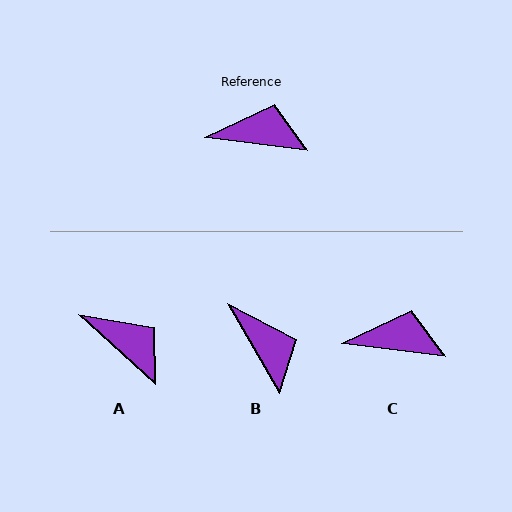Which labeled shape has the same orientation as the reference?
C.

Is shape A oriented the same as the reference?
No, it is off by about 35 degrees.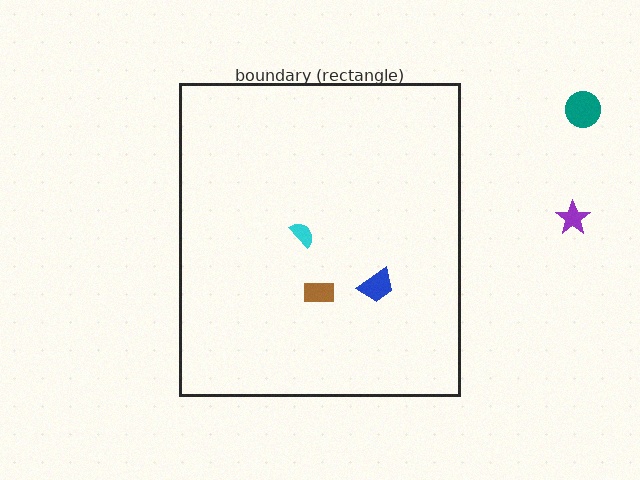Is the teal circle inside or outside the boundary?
Outside.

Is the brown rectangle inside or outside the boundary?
Inside.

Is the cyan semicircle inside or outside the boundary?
Inside.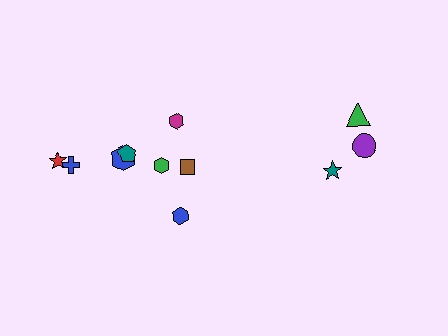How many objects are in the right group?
There are 3 objects.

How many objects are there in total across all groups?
There are 11 objects.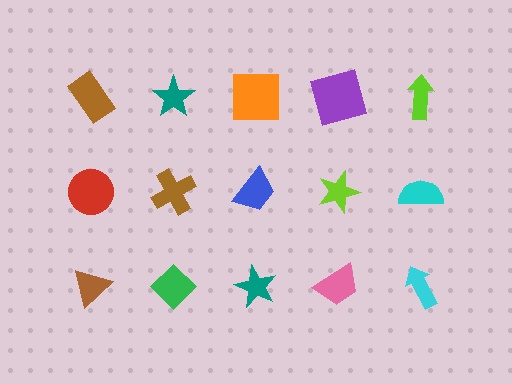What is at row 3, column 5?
A cyan arrow.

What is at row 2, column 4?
A lime star.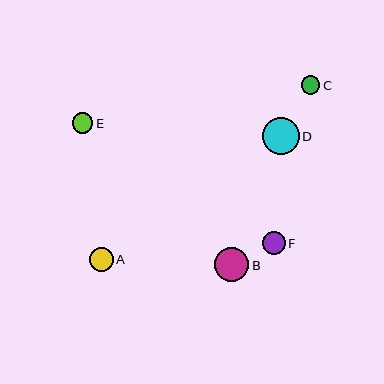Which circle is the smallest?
Circle C is the smallest with a size of approximately 19 pixels.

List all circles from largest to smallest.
From largest to smallest: D, B, A, F, E, C.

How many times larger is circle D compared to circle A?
Circle D is approximately 1.5 times the size of circle A.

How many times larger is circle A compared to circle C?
Circle A is approximately 1.3 times the size of circle C.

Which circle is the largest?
Circle D is the largest with a size of approximately 37 pixels.